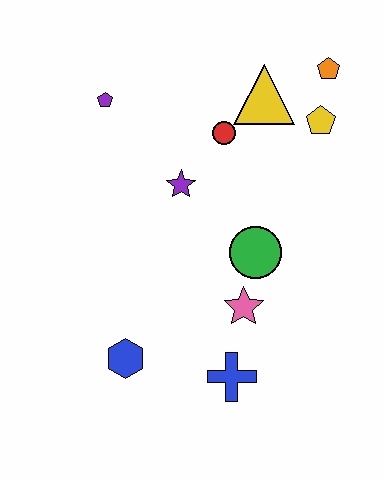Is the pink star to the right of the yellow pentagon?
No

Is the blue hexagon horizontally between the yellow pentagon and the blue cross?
No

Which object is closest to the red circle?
The yellow triangle is closest to the red circle.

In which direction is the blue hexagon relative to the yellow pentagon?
The blue hexagon is below the yellow pentagon.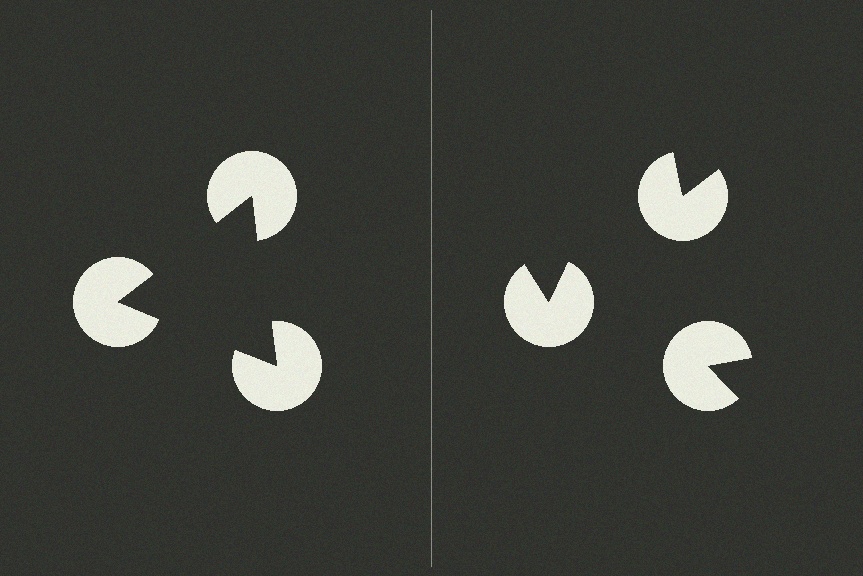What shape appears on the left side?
An illusory triangle.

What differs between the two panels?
The pac-man discs are positioned identically on both sides; only the wedge orientations differ. On the left they align to a triangle; on the right they are misaligned.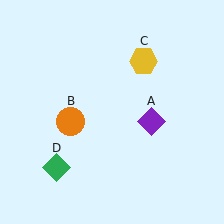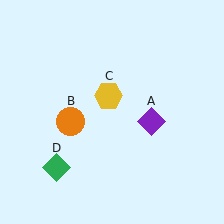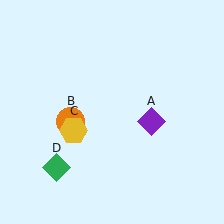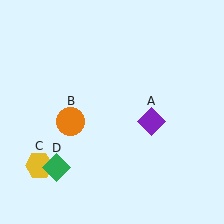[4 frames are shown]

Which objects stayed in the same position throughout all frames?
Purple diamond (object A) and orange circle (object B) and green diamond (object D) remained stationary.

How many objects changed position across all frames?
1 object changed position: yellow hexagon (object C).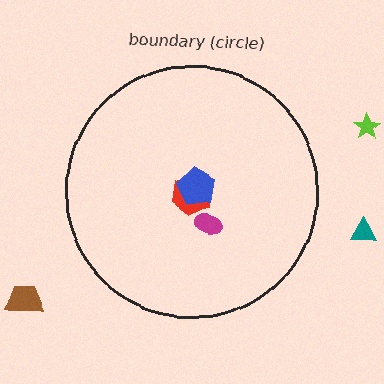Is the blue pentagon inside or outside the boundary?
Inside.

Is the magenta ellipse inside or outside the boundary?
Inside.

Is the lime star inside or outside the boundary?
Outside.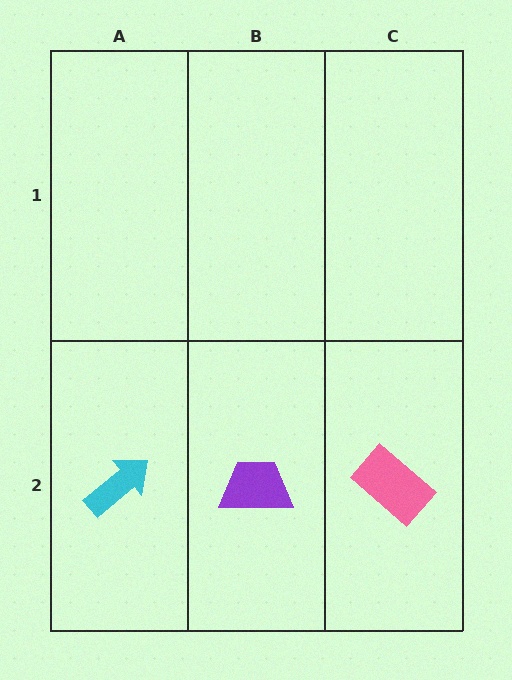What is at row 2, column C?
A pink rectangle.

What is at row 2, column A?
A cyan arrow.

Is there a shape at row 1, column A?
No, that cell is empty.